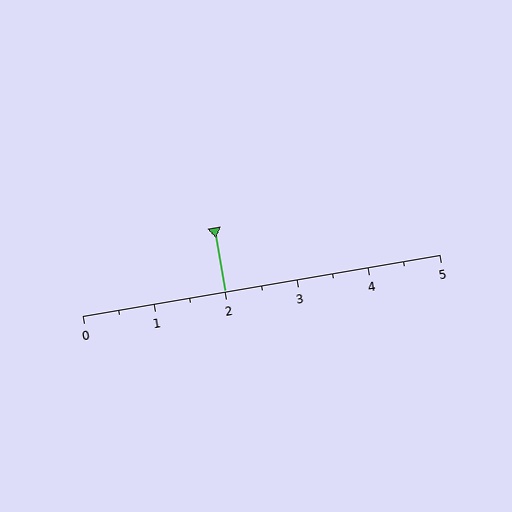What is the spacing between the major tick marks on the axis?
The major ticks are spaced 1 apart.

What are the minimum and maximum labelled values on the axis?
The axis runs from 0 to 5.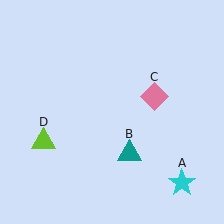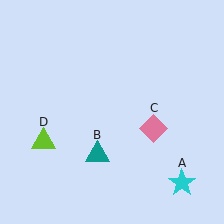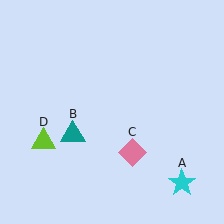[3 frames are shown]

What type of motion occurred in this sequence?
The teal triangle (object B), pink diamond (object C) rotated clockwise around the center of the scene.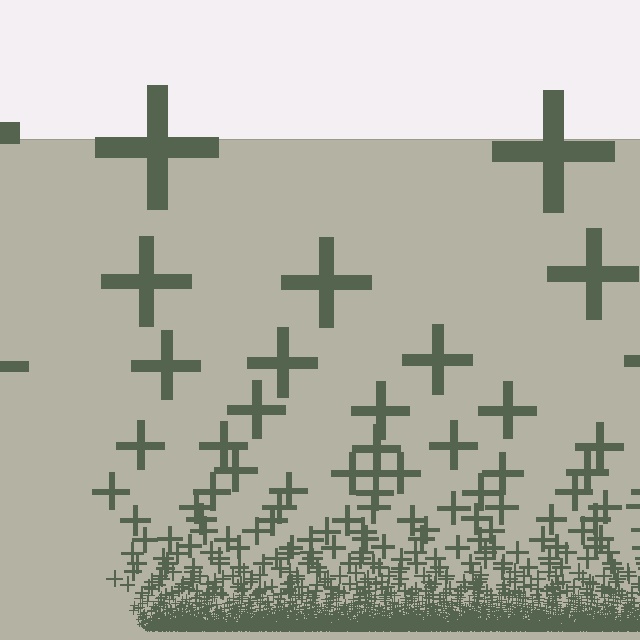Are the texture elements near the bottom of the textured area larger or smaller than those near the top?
Smaller. The gradient is inverted — elements near the bottom are smaller and denser.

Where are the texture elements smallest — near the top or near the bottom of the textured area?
Near the bottom.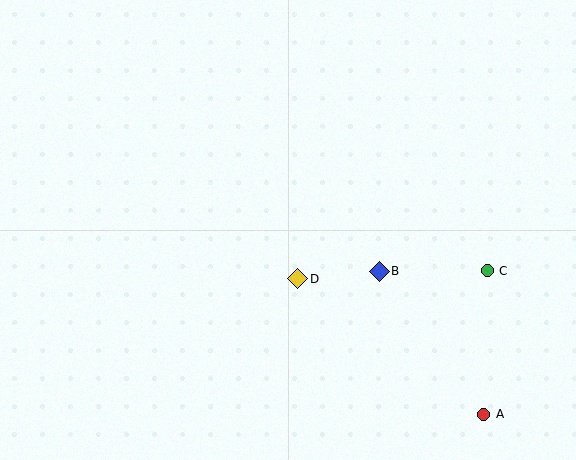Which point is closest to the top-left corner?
Point D is closest to the top-left corner.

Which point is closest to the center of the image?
Point D at (298, 279) is closest to the center.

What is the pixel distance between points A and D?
The distance between A and D is 230 pixels.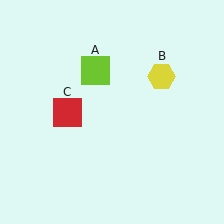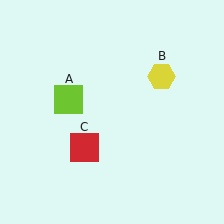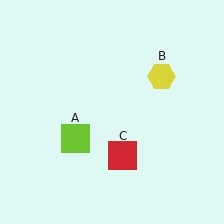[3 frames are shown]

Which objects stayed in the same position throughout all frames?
Yellow hexagon (object B) remained stationary.